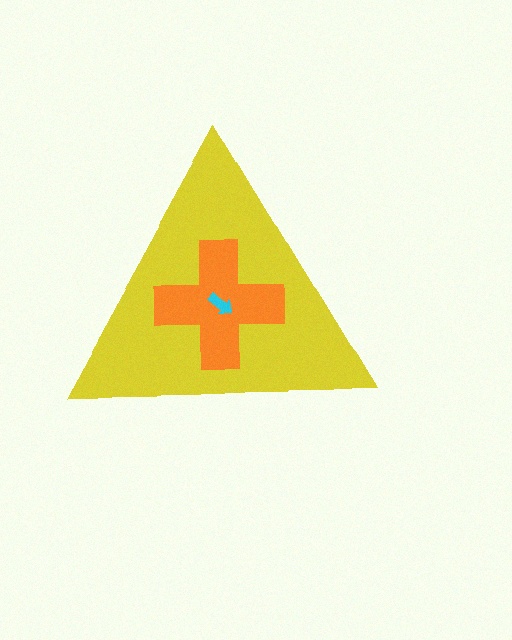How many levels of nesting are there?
3.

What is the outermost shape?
The yellow triangle.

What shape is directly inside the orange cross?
The cyan arrow.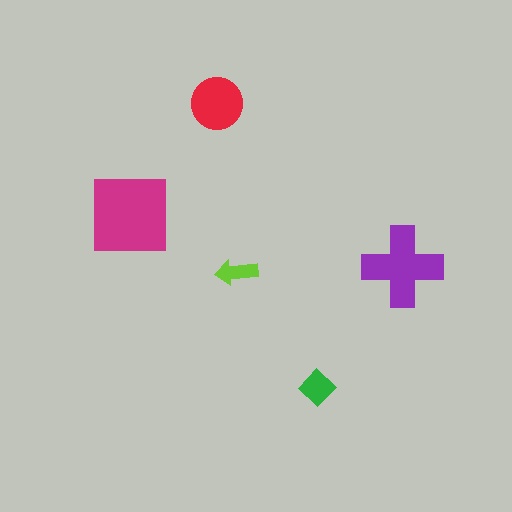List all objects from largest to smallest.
The magenta square, the purple cross, the red circle, the green diamond, the lime arrow.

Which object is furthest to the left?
The magenta square is leftmost.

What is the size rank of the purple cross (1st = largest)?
2nd.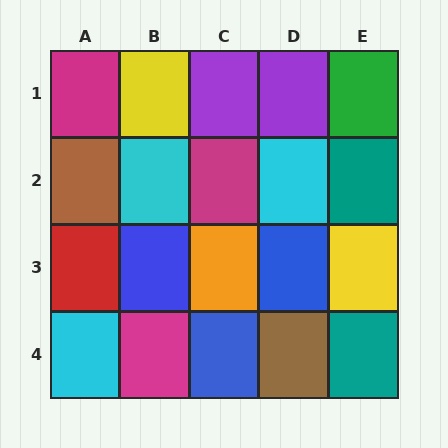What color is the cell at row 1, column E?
Green.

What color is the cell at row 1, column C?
Purple.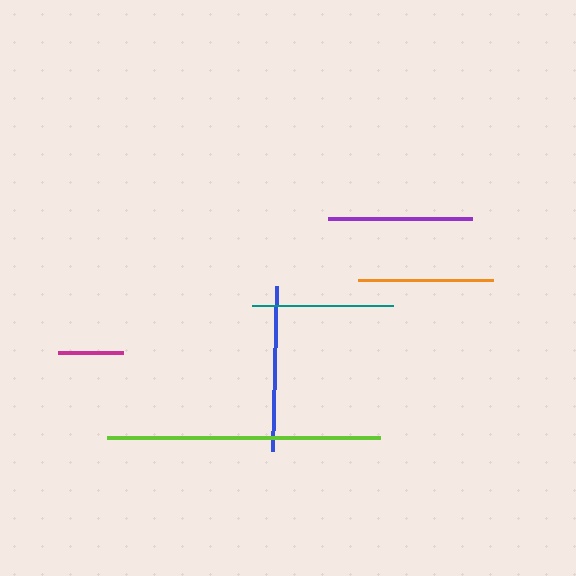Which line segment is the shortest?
The magenta line is the shortest at approximately 65 pixels.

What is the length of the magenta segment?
The magenta segment is approximately 65 pixels long.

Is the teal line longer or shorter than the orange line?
The teal line is longer than the orange line.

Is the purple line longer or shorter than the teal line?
The purple line is longer than the teal line.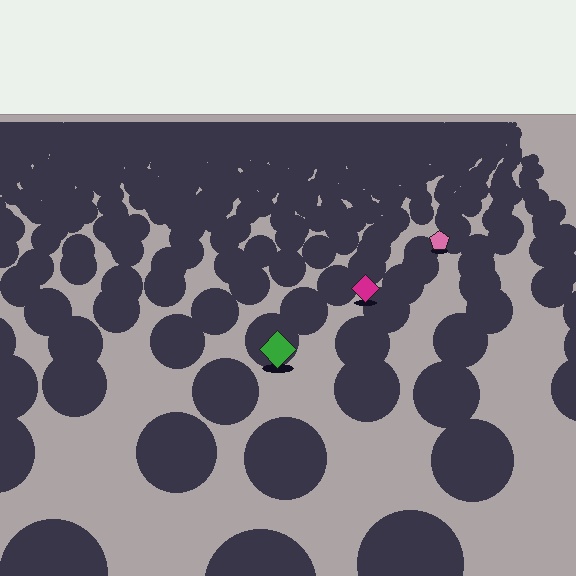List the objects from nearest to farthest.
From nearest to farthest: the green diamond, the magenta diamond, the pink pentagon.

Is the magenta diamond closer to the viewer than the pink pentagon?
Yes. The magenta diamond is closer — you can tell from the texture gradient: the ground texture is coarser near it.